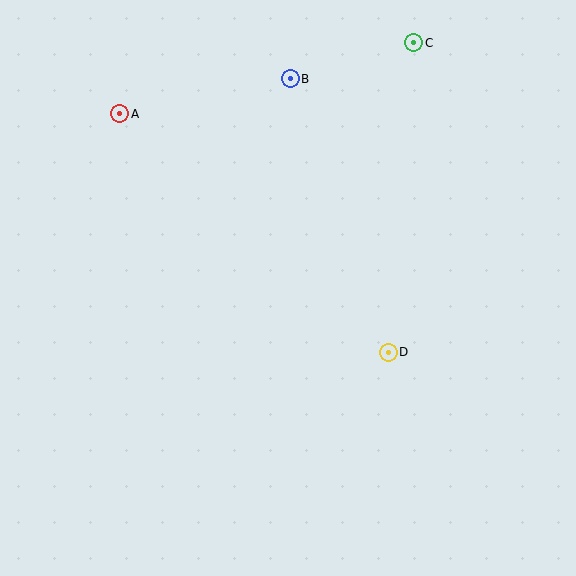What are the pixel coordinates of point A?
Point A is at (120, 114).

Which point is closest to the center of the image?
Point D at (388, 352) is closest to the center.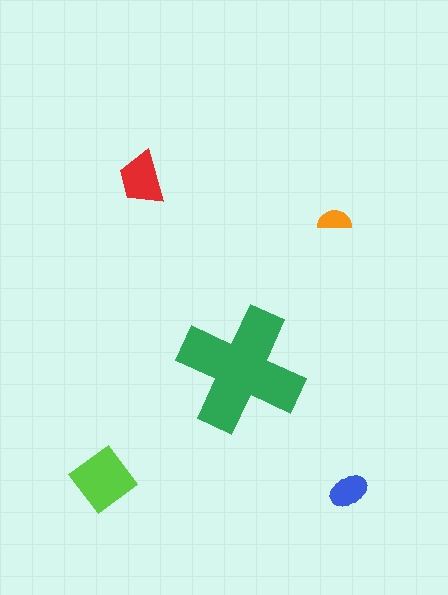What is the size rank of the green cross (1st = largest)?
1st.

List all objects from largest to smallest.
The green cross, the lime diamond, the red trapezoid, the blue ellipse, the orange semicircle.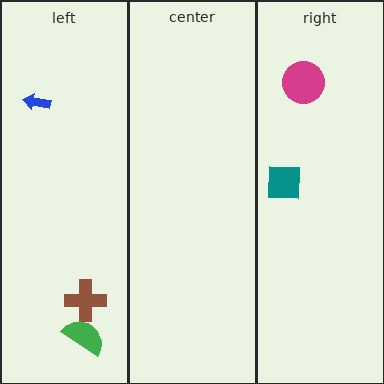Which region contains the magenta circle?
The right region.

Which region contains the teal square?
The right region.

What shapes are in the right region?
The magenta circle, the teal square.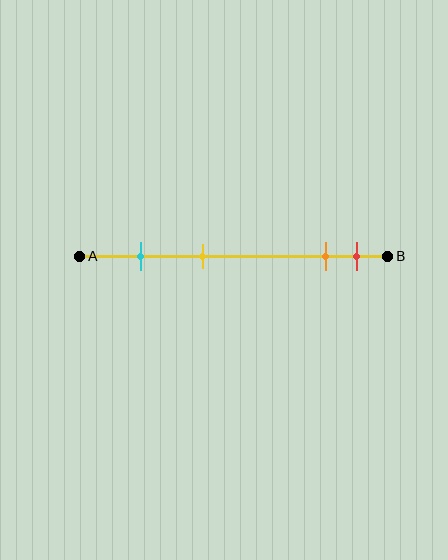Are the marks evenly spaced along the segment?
No, the marks are not evenly spaced.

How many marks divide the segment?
There are 4 marks dividing the segment.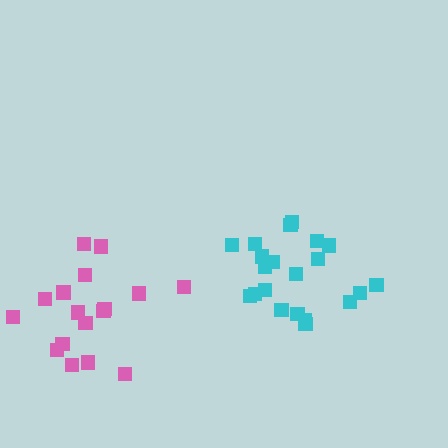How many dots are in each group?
Group 1: 21 dots, Group 2: 17 dots (38 total).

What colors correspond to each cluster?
The clusters are colored: cyan, pink.